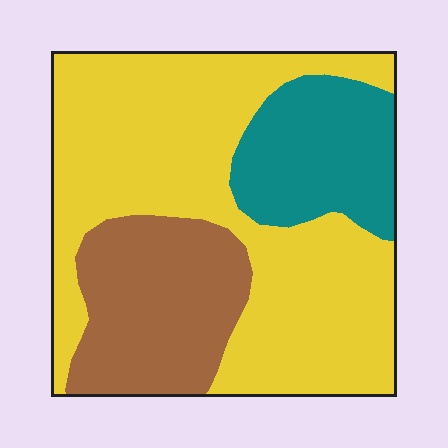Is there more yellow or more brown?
Yellow.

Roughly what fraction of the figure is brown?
Brown covers 23% of the figure.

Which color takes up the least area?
Teal, at roughly 20%.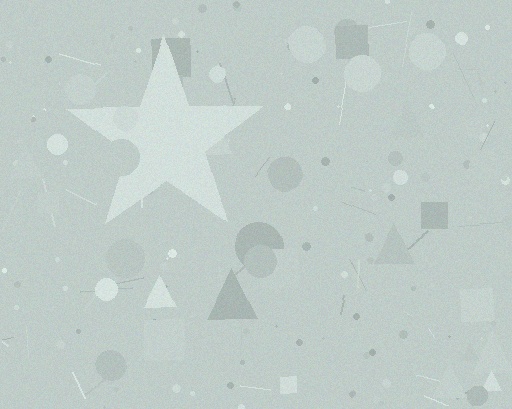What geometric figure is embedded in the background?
A star is embedded in the background.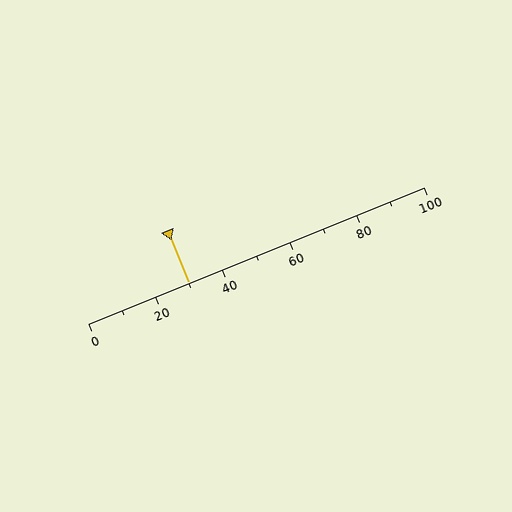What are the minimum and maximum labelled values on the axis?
The axis runs from 0 to 100.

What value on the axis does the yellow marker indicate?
The marker indicates approximately 30.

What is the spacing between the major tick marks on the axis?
The major ticks are spaced 20 apart.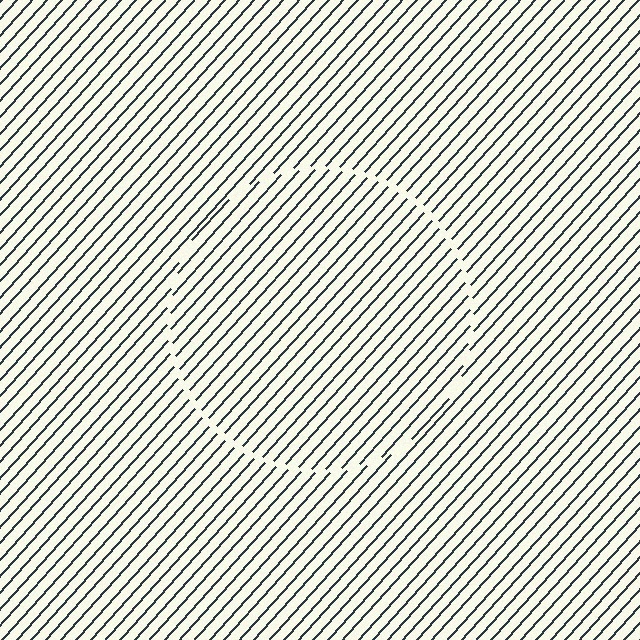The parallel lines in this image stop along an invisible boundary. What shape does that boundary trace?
An illusory circle. The interior of the shape contains the same grating, shifted by half a period — the contour is defined by the phase discontinuity where line-ends from the inner and outer gratings abut.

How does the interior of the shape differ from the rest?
The interior of the shape contains the same grating, shifted by half a period — the contour is defined by the phase discontinuity where line-ends from the inner and outer gratings abut.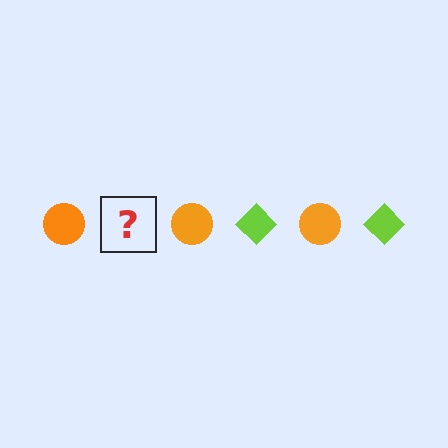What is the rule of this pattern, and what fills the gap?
The rule is that the pattern alternates between orange circle and lime diamond. The gap should be filled with a lime diamond.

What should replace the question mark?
The question mark should be replaced with a lime diamond.